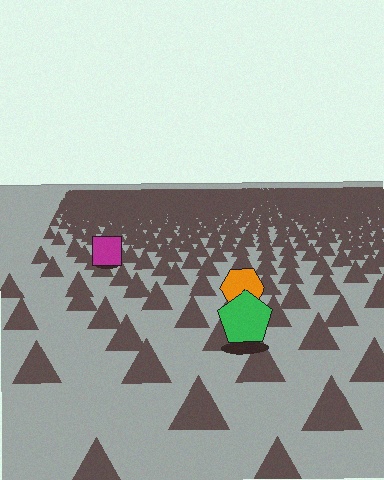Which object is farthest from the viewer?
The magenta square is farthest from the viewer. It appears smaller and the ground texture around it is denser.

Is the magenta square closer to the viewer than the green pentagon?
No. The green pentagon is closer — you can tell from the texture gradient: the ground texture is coarser near it.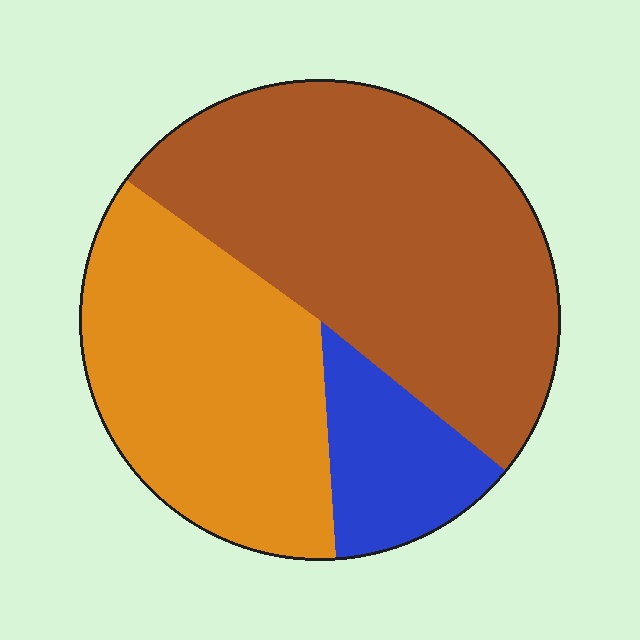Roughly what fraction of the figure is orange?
Orange covers about 35% of the figure.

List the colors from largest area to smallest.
From largest to smallest: brown, orange, blue.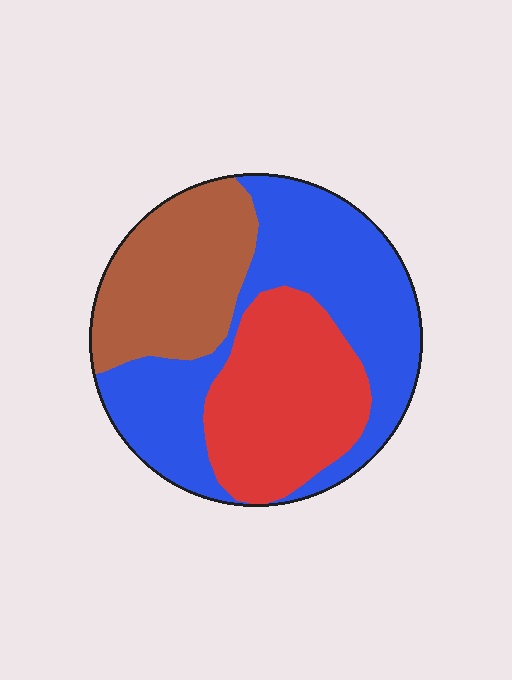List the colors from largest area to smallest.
From largest to smallest: blue, red, brown.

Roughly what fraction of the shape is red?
Red takes up between a sixth and a third of the shape.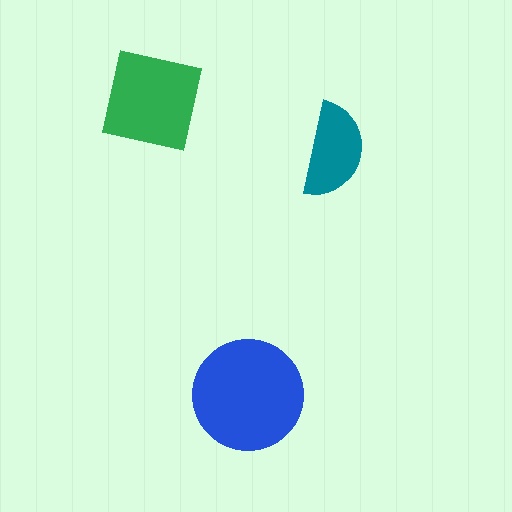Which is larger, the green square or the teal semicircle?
The green square.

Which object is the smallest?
The teal semicircle.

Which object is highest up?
The green square is topmost.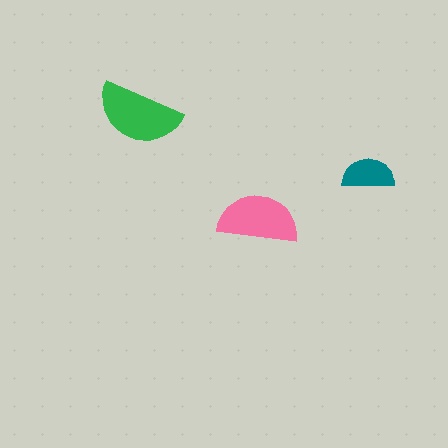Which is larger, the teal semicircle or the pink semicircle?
The pink one.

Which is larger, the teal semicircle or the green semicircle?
The green one.